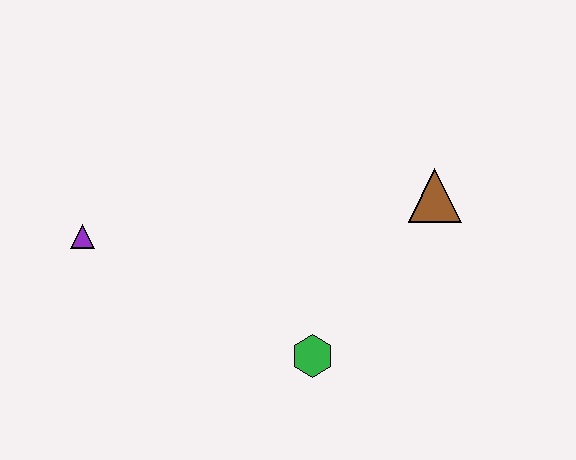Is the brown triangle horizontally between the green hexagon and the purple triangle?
No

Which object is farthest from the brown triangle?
The purple triangle is farthest from the brown triangle.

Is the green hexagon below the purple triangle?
Yes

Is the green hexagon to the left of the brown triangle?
Yes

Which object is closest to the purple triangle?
The green hexagon is closest to the purple triangle.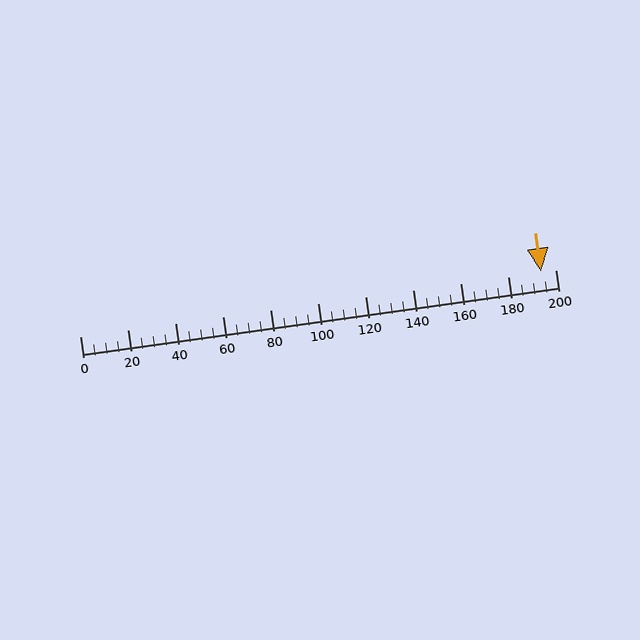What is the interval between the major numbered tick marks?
The major tick marks are spaced 20 units apart.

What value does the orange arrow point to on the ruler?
The orange arrow points to approximately 194.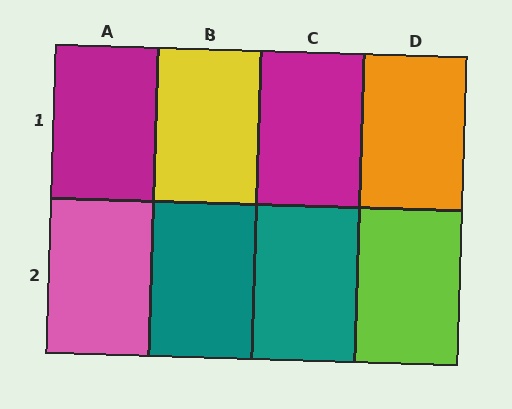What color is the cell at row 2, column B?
Teal.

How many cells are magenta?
2 cells are magenta.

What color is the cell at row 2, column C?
Teal.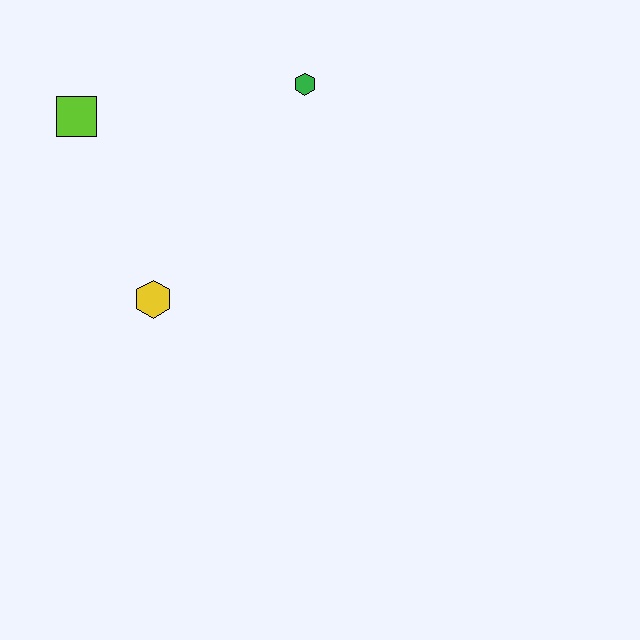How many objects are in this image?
There are 3 objects.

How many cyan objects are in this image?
There are no cyan objects.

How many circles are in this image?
There are no circles.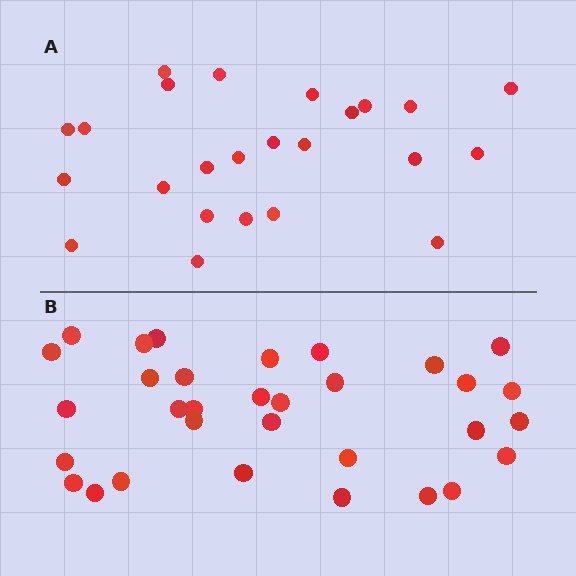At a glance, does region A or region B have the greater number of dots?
Region B (the bottom region) has more dots.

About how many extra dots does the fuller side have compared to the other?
Region B has roughly 8 or so more dots than region A.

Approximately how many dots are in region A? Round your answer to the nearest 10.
About 20 dots. (The exact count is 24, which rounds to 20.)